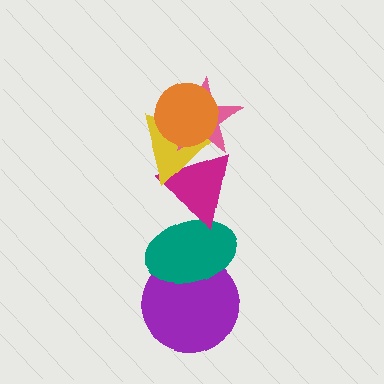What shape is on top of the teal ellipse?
The magenta triangle is on top of the teal ellipse.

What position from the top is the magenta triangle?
The magenta triangle is 4th from the top.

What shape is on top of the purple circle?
The teal ellipse is on top of the purple circle.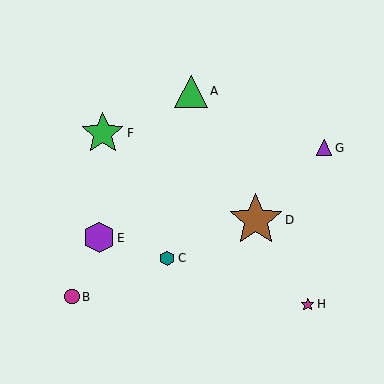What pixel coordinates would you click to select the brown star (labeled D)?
Click at (256, 220) to select the brown star D.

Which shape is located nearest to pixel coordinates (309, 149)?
The purple triangle (labeled G) at (324, 148) is nearest to that location.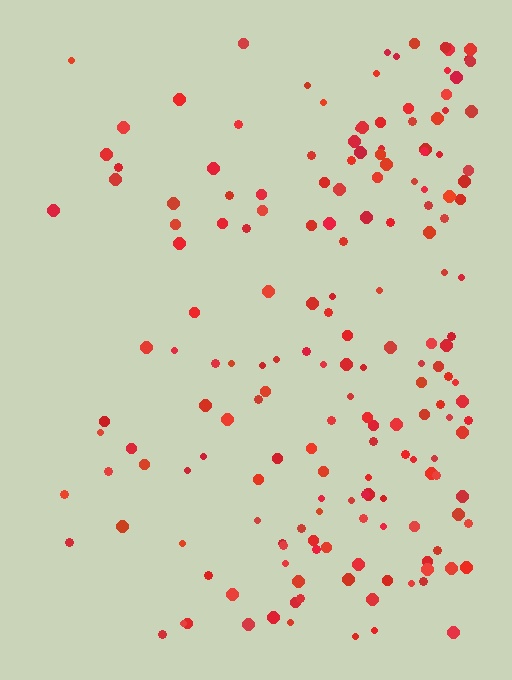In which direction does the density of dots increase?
From left to right, with the right side densest.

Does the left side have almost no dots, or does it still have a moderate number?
Still a moderate number, just noticeably fewer than the right.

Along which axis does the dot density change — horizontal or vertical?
Horizontal.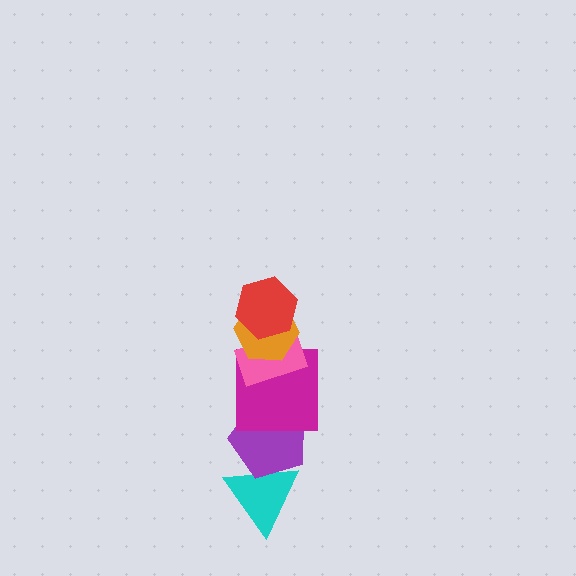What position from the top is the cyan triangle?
The cyan triangle is 6th from the top.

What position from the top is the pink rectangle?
The pink rectangle is 3rd from the top.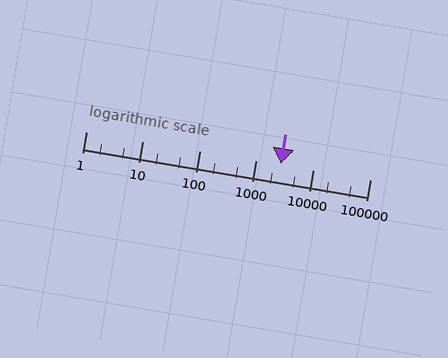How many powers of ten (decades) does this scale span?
The scale spans 5 decades, from 1 to 100000.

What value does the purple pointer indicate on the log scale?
The pointer indicates approximately 2700.